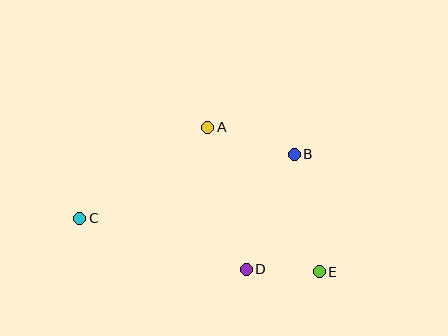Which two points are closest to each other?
Points D and E are closest to each other.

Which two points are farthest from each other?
Points C and E are farthest from each other.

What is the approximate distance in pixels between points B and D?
The distance between B and D is approximately 125 pixels.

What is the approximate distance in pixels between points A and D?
The distance between A and D is approximately 147 pixels.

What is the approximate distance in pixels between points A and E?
The distance between A and E is approximately 183 pixels.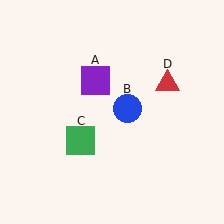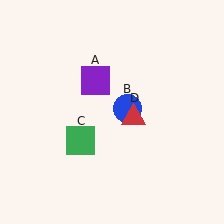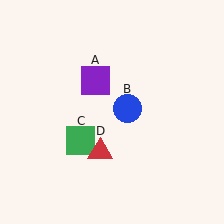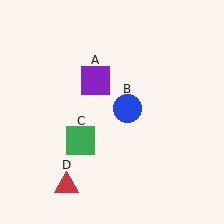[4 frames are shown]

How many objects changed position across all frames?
1 object changed position: red triangle (object D).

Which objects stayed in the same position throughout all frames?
Purple square (object A) and blue circle (object B) and green square (object C) remained stationary.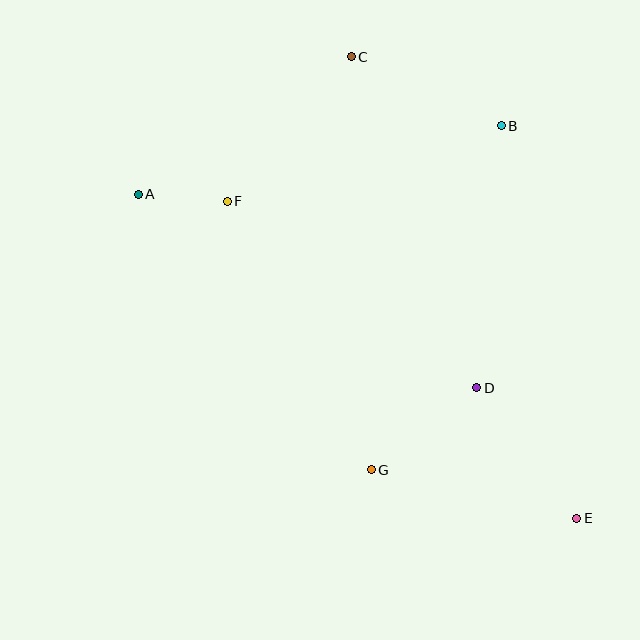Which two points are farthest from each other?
Points A and E are farthest from each other.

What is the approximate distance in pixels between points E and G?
The distance between E and G is approximately 211 pixels.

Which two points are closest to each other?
Points A and F are closest to each other.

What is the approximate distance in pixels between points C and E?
The distance between C and E is approximately 514 pixels.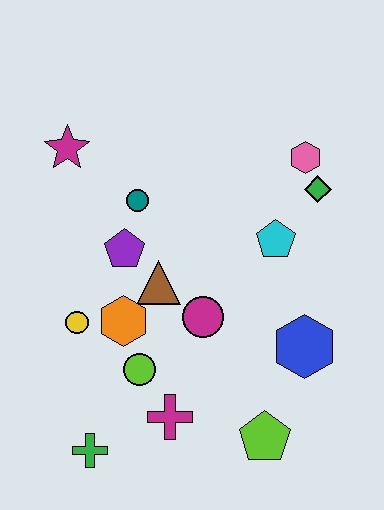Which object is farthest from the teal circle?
The lime pentagon is farthest from the teal circle.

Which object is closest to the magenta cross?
The lime circle is closest to the magenta cross.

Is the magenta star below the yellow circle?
No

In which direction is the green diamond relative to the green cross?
The green diamond is above the green cross.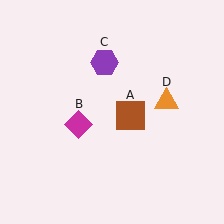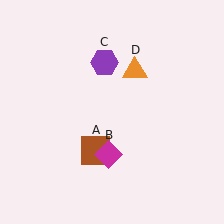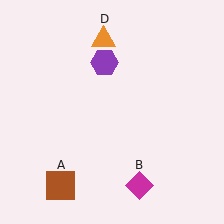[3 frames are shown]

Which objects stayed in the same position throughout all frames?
Purple hexagon (object C) remained stationary.